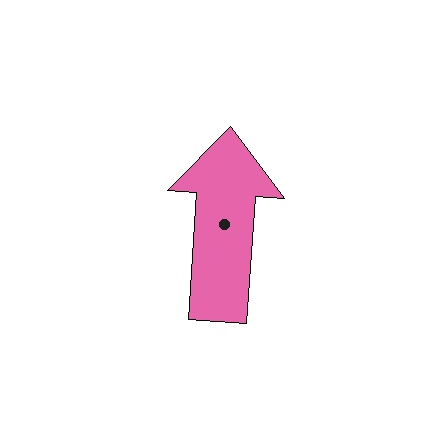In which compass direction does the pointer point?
North.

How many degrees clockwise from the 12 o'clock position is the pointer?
Approximately 4 degrees.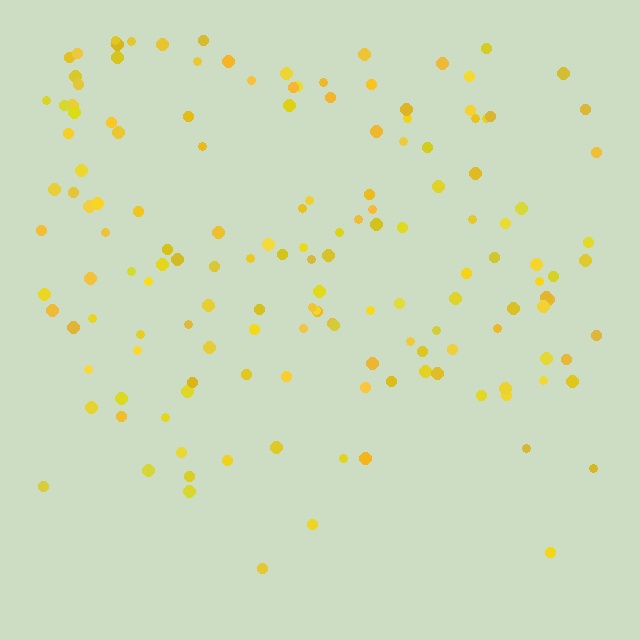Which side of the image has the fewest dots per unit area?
The bottom.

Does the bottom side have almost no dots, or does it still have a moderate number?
Still a moderate number, just noticeably fewer than the top.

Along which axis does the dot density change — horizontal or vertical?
Vertical.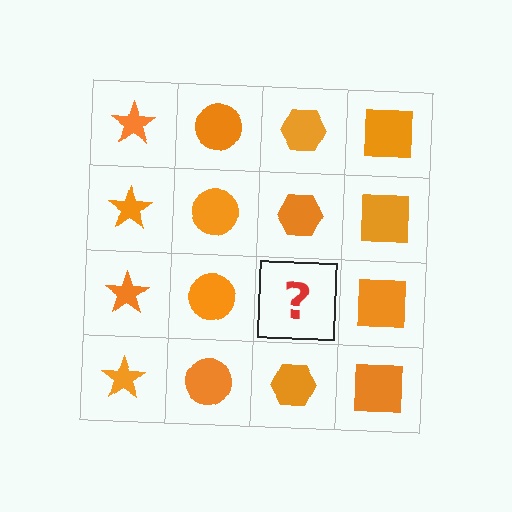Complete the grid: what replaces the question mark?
The question mark should be replaced with an orange hexagon.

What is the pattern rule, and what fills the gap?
The rule is that each column has a consistent shape. The gap should be filled with an orange hexagon.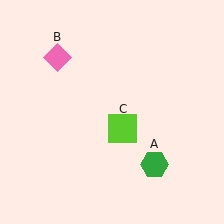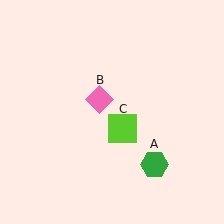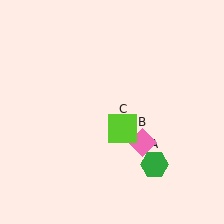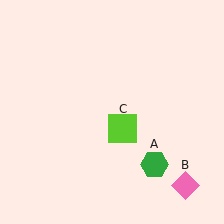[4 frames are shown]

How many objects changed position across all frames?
1 object changed position: pink diamond (object B).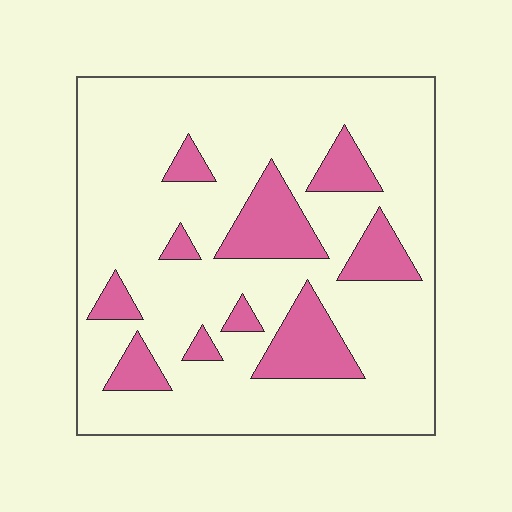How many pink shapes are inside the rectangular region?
10.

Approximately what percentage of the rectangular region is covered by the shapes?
Approximately 20%.